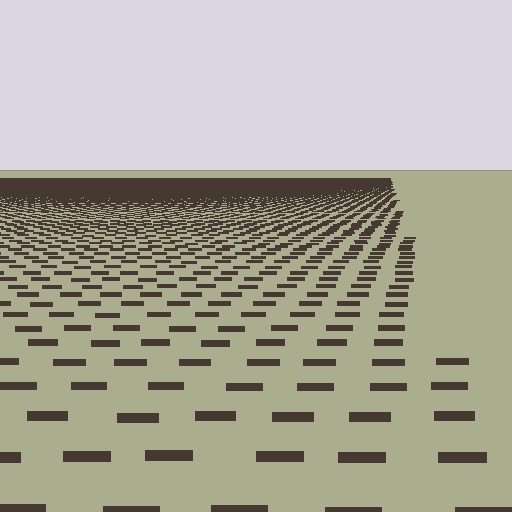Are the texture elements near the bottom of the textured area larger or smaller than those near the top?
Larger. Near the bottom, elements are closer to the viewer and appear at a bigger on-screen size.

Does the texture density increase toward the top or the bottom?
Density increases toward the top.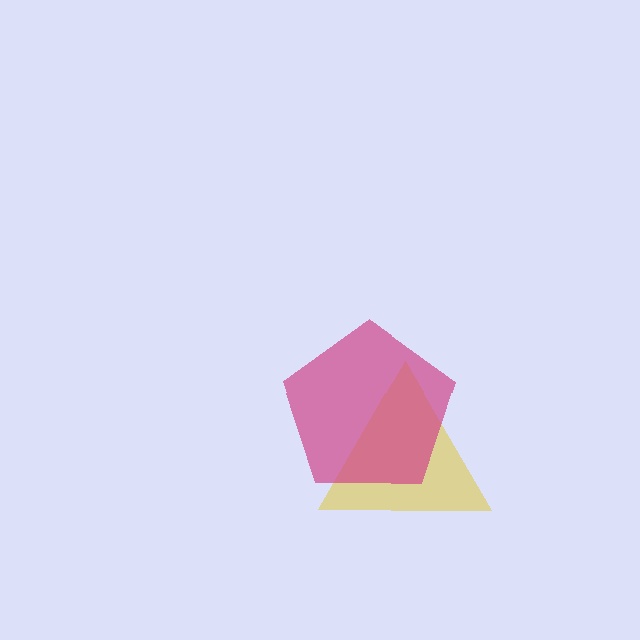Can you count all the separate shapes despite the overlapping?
Yes, there are 2 separate shapes.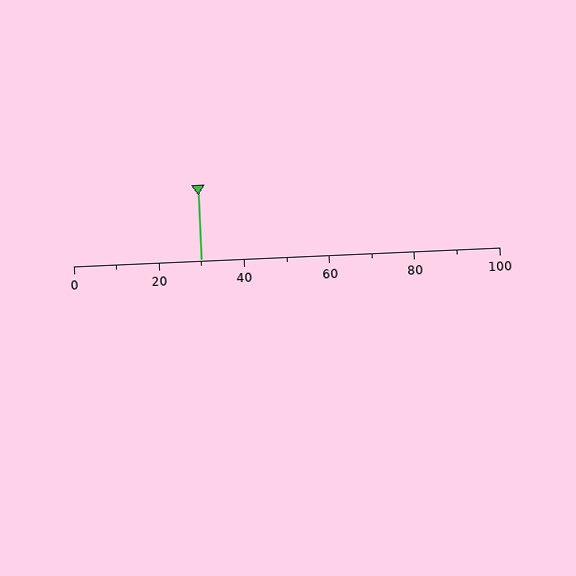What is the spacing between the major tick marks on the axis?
The major ticks are spaced 20 apart.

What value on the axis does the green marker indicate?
The marker indicates approximately 30.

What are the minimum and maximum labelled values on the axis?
The axis runs from 0 to 100.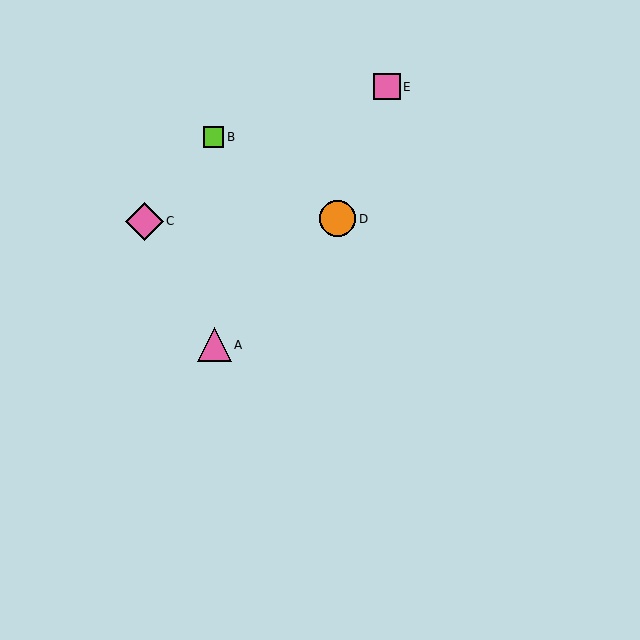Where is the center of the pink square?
The center of the pink square is at (387, 87).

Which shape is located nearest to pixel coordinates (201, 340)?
The pink triangle (labeled A) at (215, 345) is nearest to that location.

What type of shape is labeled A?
Shape A is a pink triangle.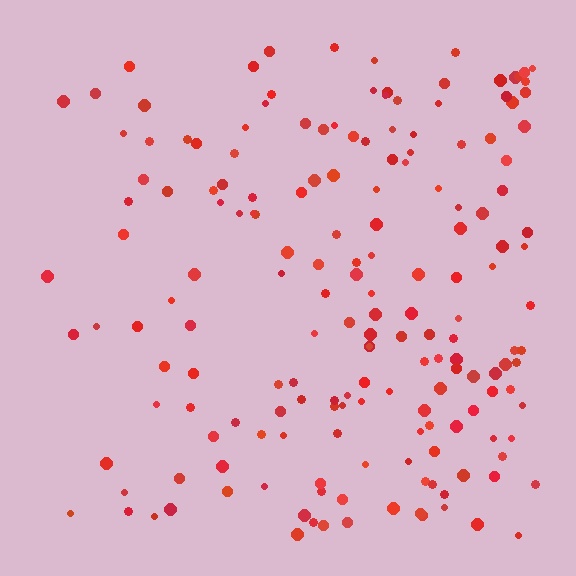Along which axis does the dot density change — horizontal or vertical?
Horizontal.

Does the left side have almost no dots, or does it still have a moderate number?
Still a moderate number, just noticeably fewer than the right.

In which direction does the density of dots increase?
From left to right, with the right side densest.